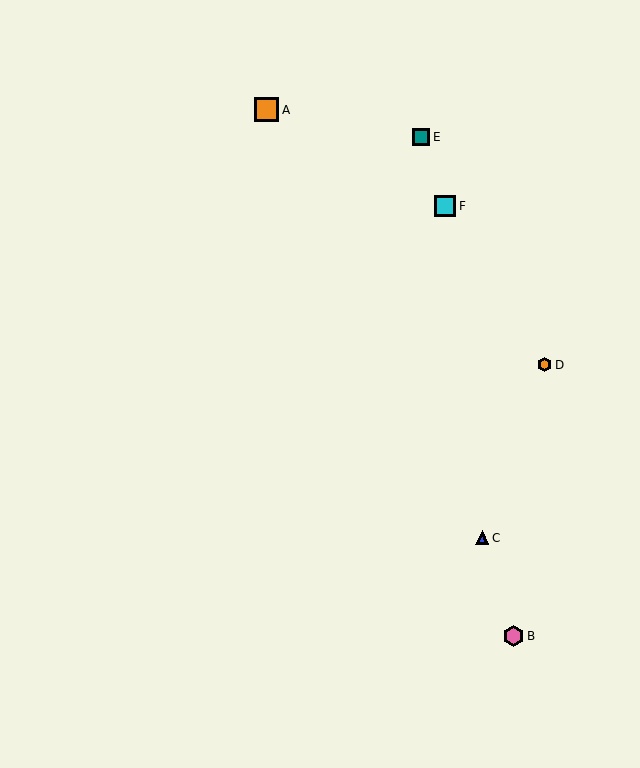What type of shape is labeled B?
Shape B is a pink hexagon.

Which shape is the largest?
The orange square (labeled A) is the largest.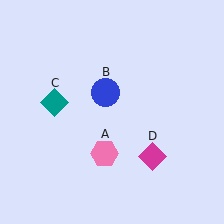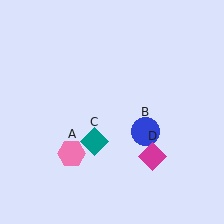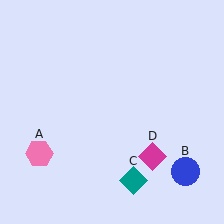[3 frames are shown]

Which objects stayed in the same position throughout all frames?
Magenta diamond (object D) remained stationary.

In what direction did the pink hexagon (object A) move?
The pink hexagon (object A) moved left.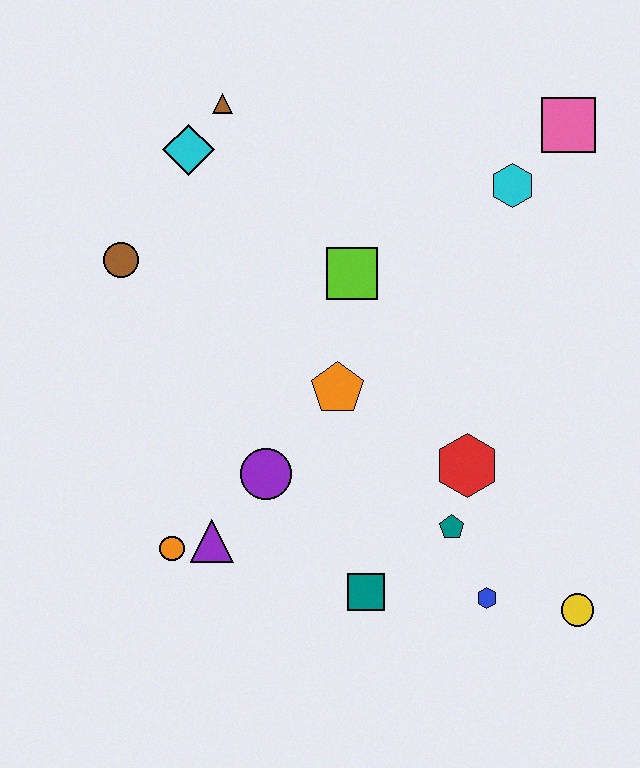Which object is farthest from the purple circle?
The pink square is farthest from the purple circle.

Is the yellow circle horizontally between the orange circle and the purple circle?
No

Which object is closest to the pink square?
The cyan hexagon is closest to the pink square.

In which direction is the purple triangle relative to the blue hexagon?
The purple triangle is to the left of the blue hexagon.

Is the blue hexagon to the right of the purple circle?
Yes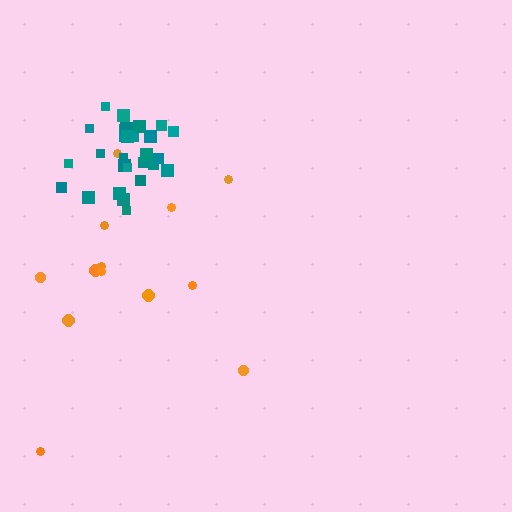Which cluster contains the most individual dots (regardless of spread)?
Teal (28).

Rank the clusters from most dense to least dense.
teal, orange.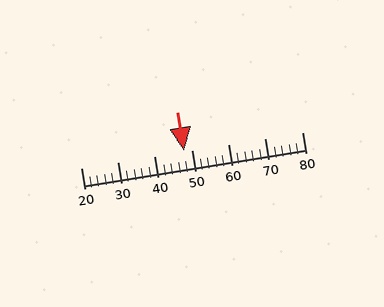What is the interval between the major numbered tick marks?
The major tick marks are spaced 10 units apart.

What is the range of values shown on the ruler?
The ruler shows values from 20 to 80.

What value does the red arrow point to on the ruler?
The red arrow points to approximately 48.